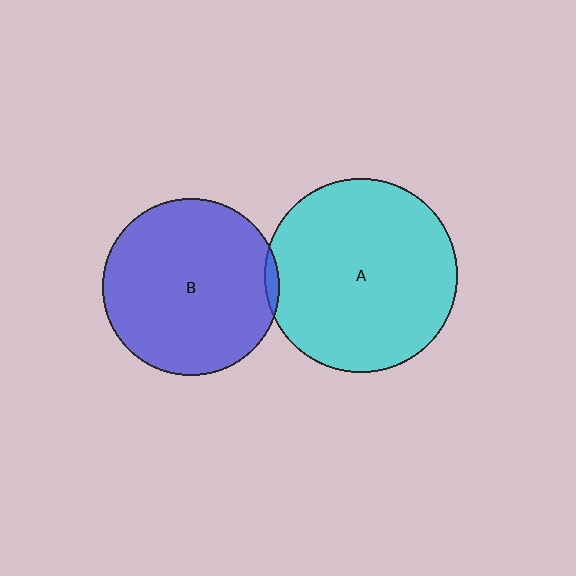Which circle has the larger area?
Circle A (cyan).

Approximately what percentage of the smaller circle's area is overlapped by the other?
Approximately 5%.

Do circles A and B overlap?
Yes.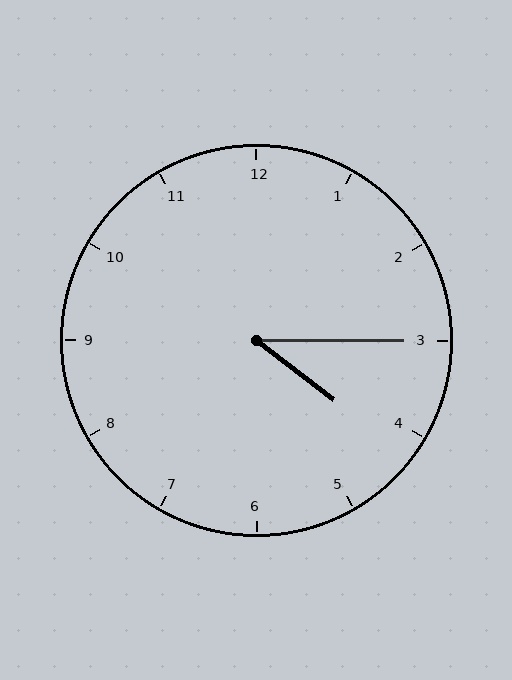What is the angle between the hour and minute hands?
Approximately 38 degrees.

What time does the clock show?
4:15.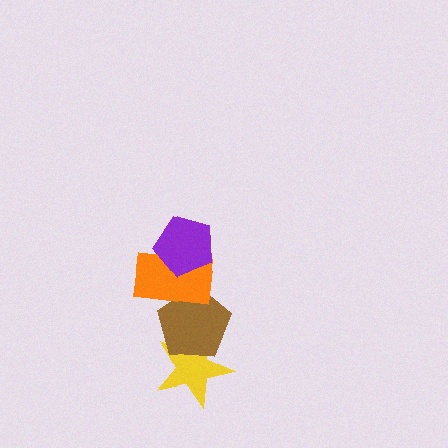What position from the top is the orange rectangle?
The orange rectangle is 2nd from the top.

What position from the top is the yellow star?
The yellow star is 4th from the top.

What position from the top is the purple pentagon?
The purple pentagon is 1st from the top.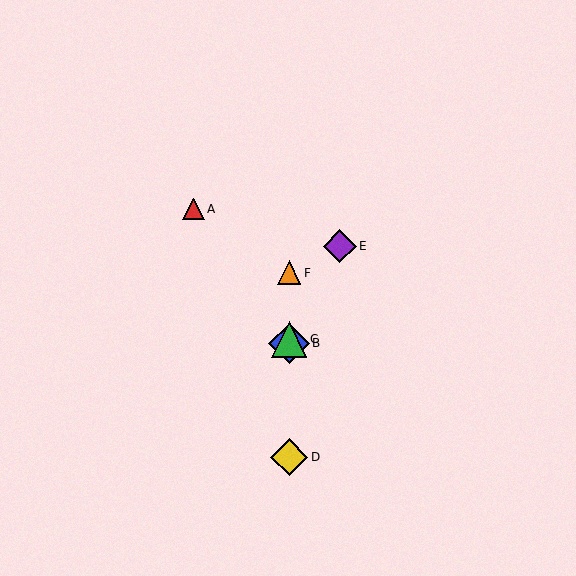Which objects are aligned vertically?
Objects B, C, D, F are aligned vertically.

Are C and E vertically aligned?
No, C is at x≈289 and E is at x≈340.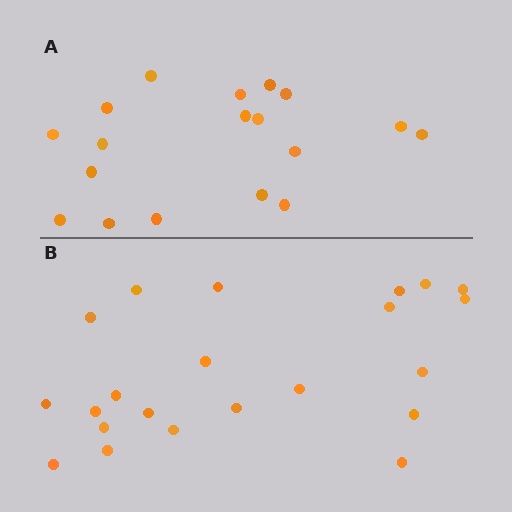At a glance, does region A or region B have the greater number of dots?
Region B (the bottom region) has more dots.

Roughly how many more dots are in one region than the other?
Region B has about 4 more dots than region A.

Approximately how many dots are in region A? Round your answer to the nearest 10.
About 20 dots. (The exact count is 18, which rounds to 20.)